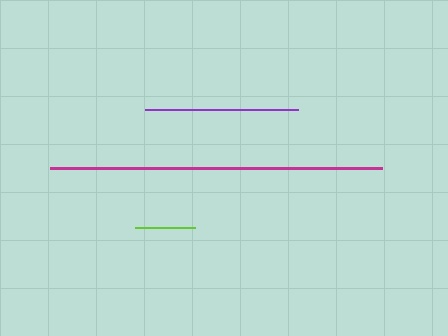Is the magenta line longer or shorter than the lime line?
The magenta line is longer than the lime line.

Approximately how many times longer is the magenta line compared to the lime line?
The magenta line is approximately 5.5 times the length of the lime line.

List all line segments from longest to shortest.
From longest to shortest: magenta, purple, lime.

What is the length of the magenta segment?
The magenta segment is approximately 332 pixels long.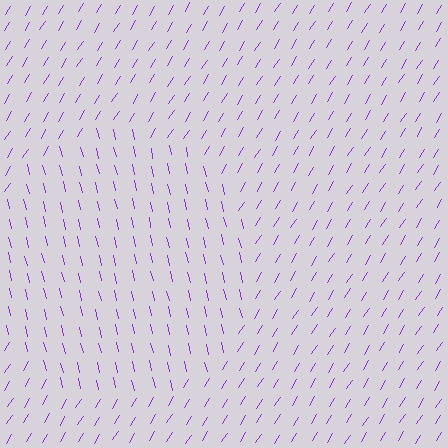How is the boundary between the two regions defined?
The boundary is defined purely by a change in line orientation (approximately 45 degrees difference). All lines are the same color and thickness.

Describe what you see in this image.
The image is filled with small purple line segments. A circle region in the image has lines oriented differently from the surrounding lines, creating a visible texture boundary.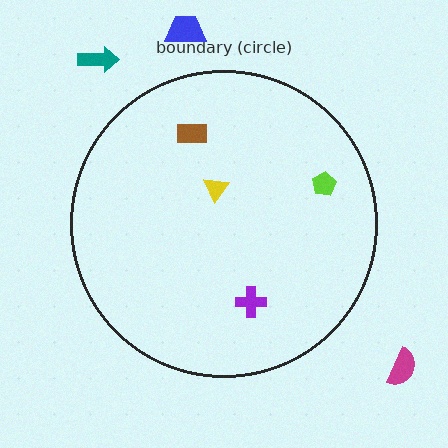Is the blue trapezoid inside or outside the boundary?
Outside.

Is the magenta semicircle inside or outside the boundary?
Outside.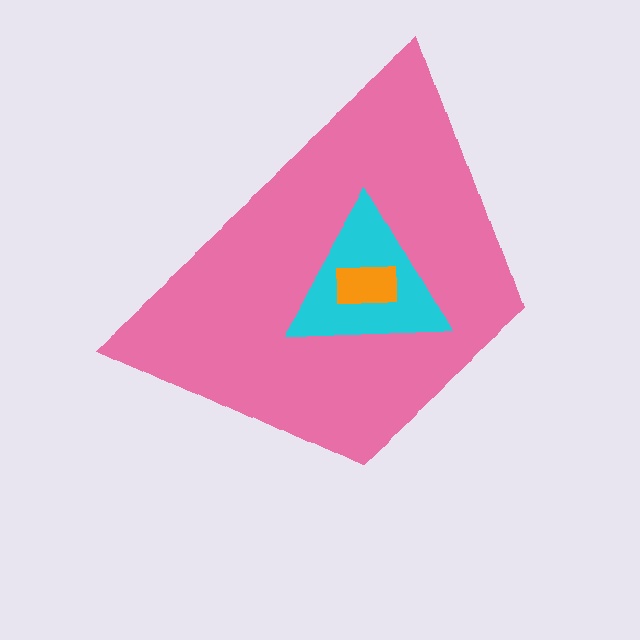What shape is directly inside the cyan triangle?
The orange rectangle.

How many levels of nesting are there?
3.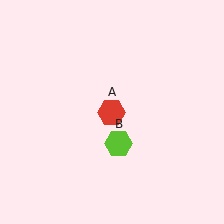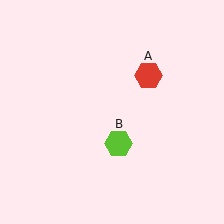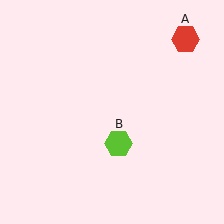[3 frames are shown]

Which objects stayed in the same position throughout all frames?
Lime hexagon (object B) remained stationary.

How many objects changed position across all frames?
1 object changed position: red hexagon (object A).